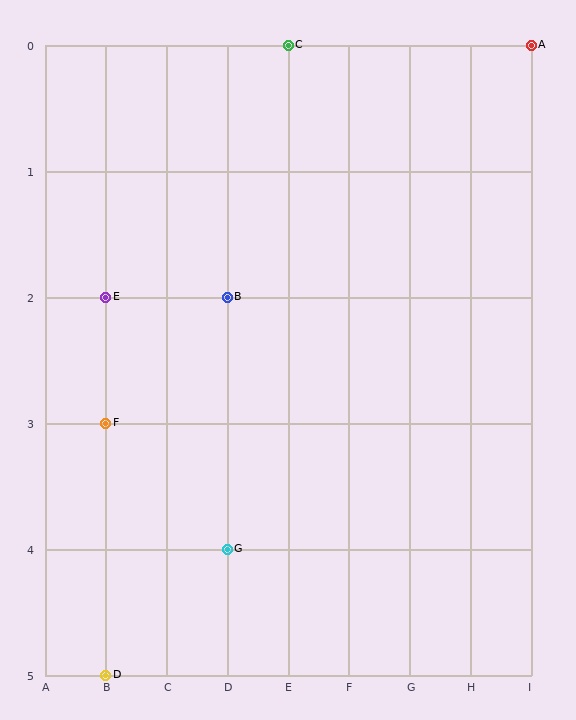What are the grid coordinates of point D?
Point D is at grid coordinates (B, 5).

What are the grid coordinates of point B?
Point B is at grid coordinates (D, 2).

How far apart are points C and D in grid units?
Points C and D are 3 columns and 5 rows apart (about 5.8 grid units diagonally).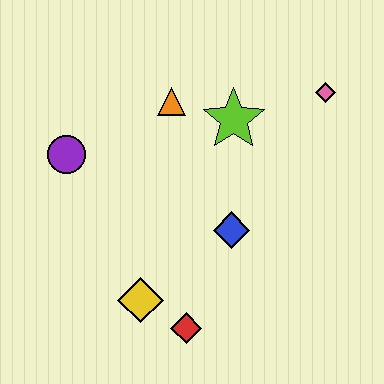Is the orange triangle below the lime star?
No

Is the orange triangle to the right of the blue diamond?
No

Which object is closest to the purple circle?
The orange triangle is closest to the purple circle.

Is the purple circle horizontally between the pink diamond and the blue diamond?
No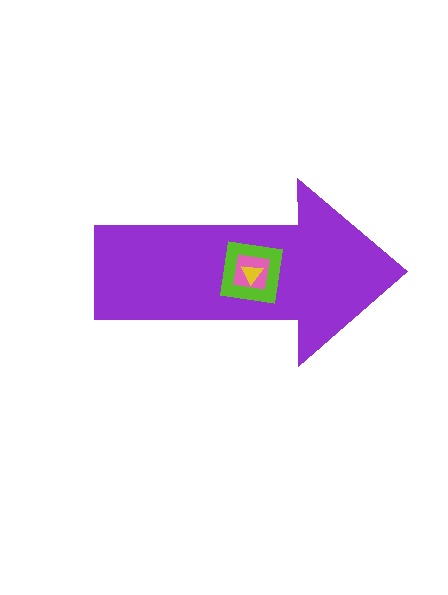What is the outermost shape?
The purple arrow.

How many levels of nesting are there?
4.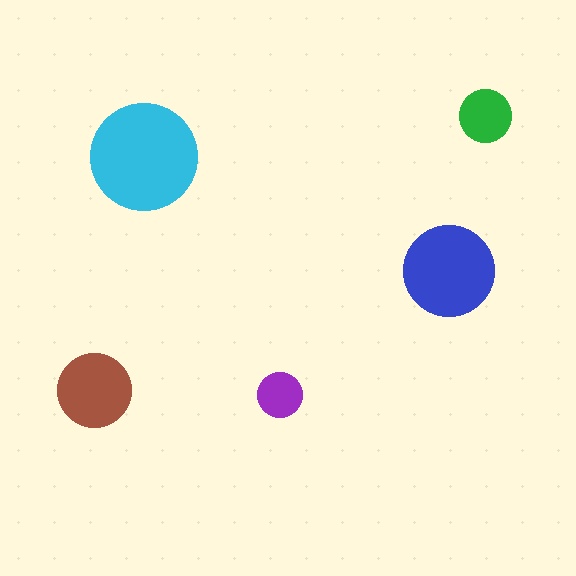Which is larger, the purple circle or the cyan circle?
The cyan one.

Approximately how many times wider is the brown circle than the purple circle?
About 1.5 times wider.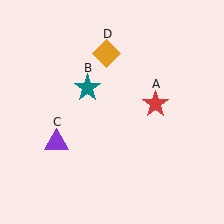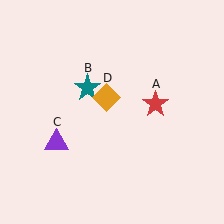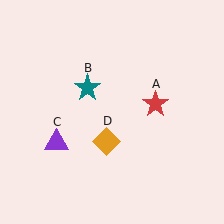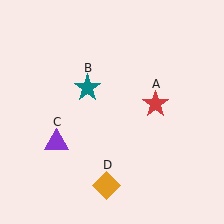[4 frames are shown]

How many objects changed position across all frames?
1 object changed position: orange diamond (object D).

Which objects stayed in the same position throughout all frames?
Red star (object A) and teal star (object B) and purple triangle (object C) remained stationary.